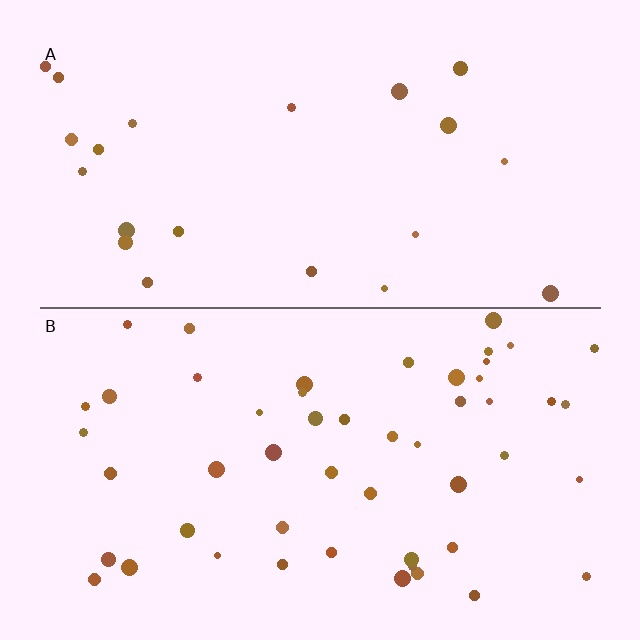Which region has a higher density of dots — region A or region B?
B (the bottom).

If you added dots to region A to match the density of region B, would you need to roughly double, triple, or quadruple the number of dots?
Approximately double.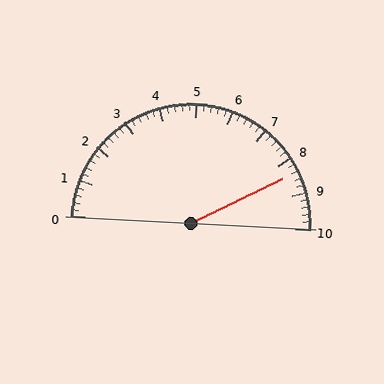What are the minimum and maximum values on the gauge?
The gauge ranges from 0 to 10.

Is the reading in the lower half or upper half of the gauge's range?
The reading is in the upper half of the range (0 to 10).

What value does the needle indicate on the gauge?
The needle indicates approximately 8.4.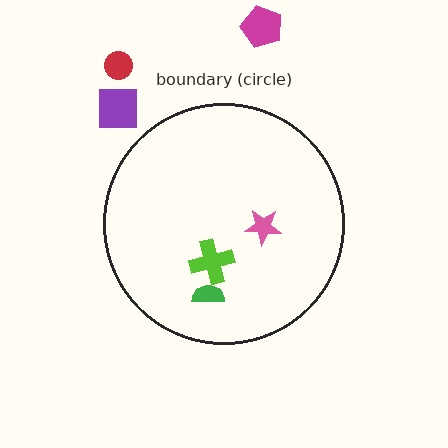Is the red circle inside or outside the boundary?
Outside.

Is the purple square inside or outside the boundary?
Outside.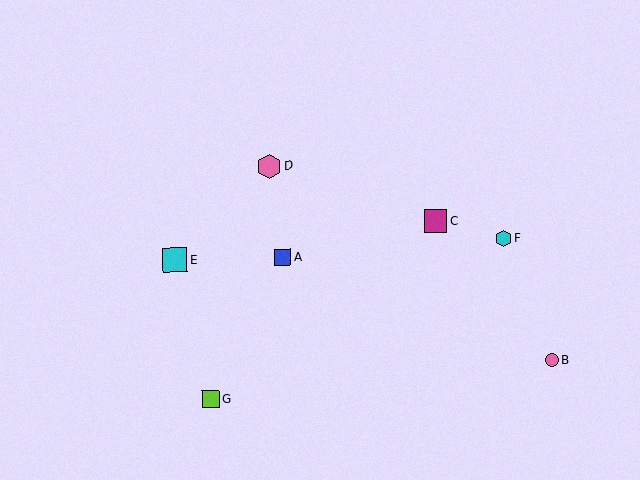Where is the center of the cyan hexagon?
The center of the cyan hexagon is at (503, 238).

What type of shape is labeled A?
Shape A is a blue square.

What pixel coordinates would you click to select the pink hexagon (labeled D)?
Click at (269, 166) to select the pink hexagon D.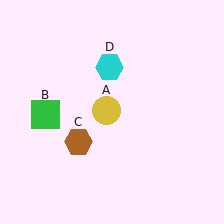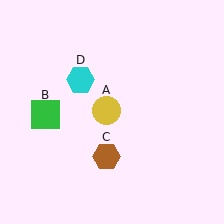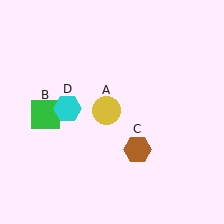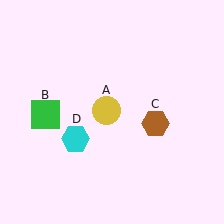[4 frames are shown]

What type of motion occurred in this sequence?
The brown hexagon (object C), cyan hexagon (object D) rotated counterclockwise around the center of the scene.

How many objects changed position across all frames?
2 objects changed position: brown hexagon (object C), cyan hexagon (object D).